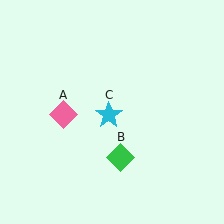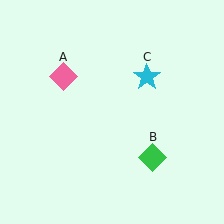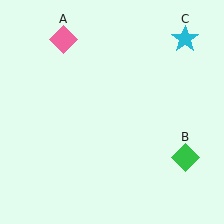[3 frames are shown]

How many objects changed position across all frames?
3 objects changed position: pink diamond (object A), green diamond (object B), cyan star (object C).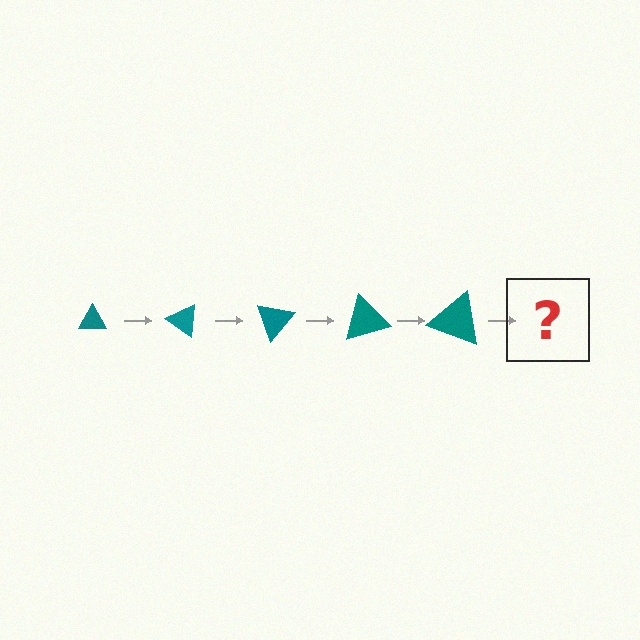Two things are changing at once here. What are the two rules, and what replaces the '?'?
The two rules are that the triangle grows larger each step and it rotates 35 degrees each step. The '?' should be a triangle, larger than the previous one and rotated 175 degrees from the start.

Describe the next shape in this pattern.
It should be a triangle, larger than the previous one and rotated 175 degrees from the start.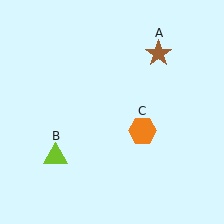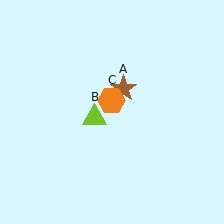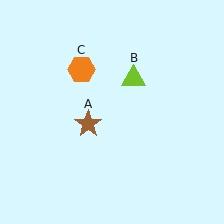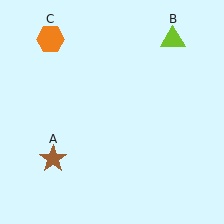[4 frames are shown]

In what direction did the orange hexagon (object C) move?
The orange hexagon (object C) moved up and to the left.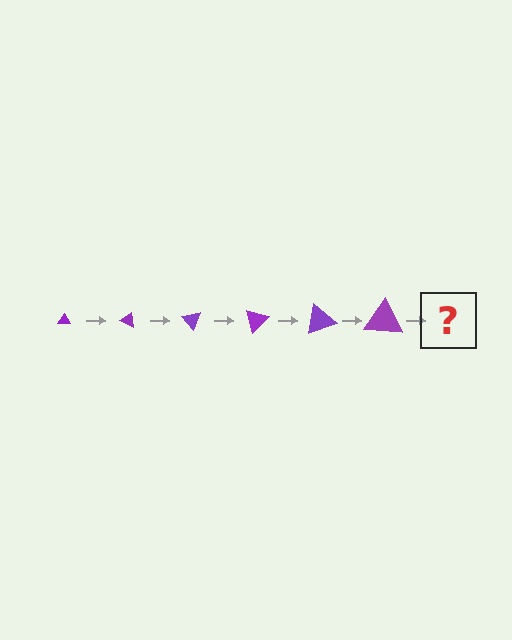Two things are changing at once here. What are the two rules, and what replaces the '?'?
The two rules are that the triangle grows larger each step and it rotates 25 degrees each step. The '?' should be a triangle, larger than the previous one and rotated 150 degrees from the start.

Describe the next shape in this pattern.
It should be a triangle, larger than the previous one and rotated 150 degrees from the start.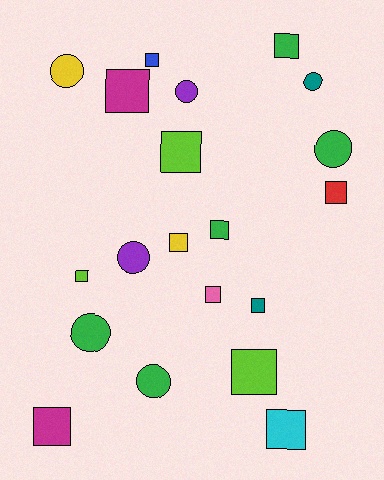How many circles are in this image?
There are 7 circles.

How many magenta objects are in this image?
There are 2 magenta objects.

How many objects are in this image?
There are 20 objects.